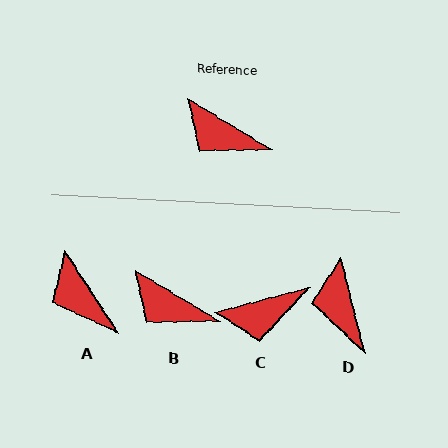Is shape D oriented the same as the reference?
No, it is off by about 45 degrees.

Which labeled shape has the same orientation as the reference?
B.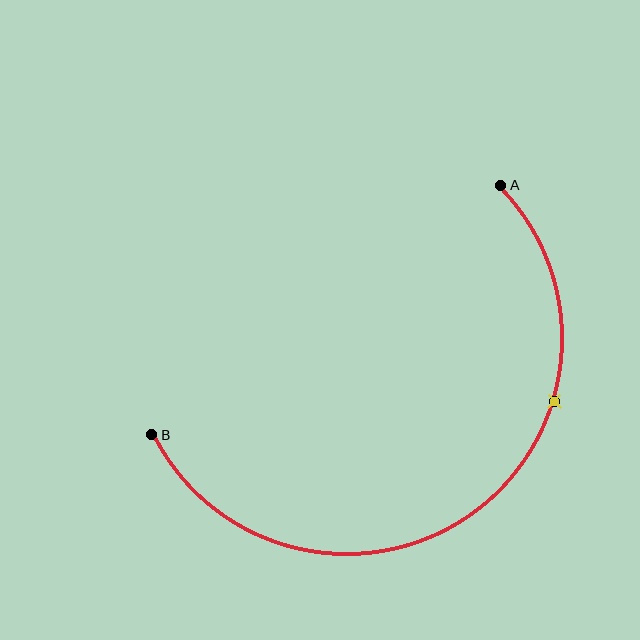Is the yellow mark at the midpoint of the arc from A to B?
No. The yellow mark lies on the arc but is closer to endpoint A. The arc midpoint would be at the point on the curve equidistant along the arc from both A and B.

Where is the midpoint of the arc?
The arc midpoint is the point on the curve farthest from the straight line joining A and B. It sits below and to the right of that line.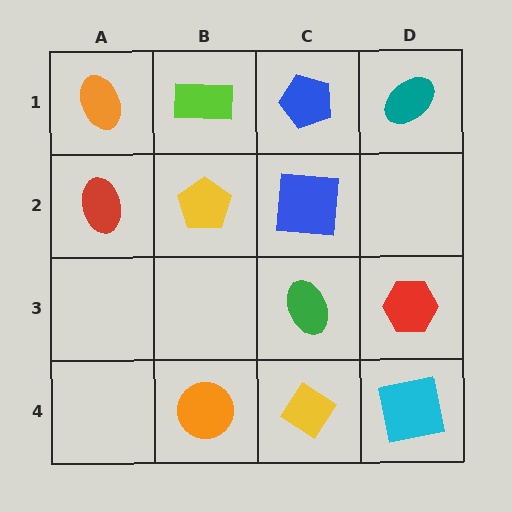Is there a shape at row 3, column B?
No, that cell is empty.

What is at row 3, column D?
A red hexagon.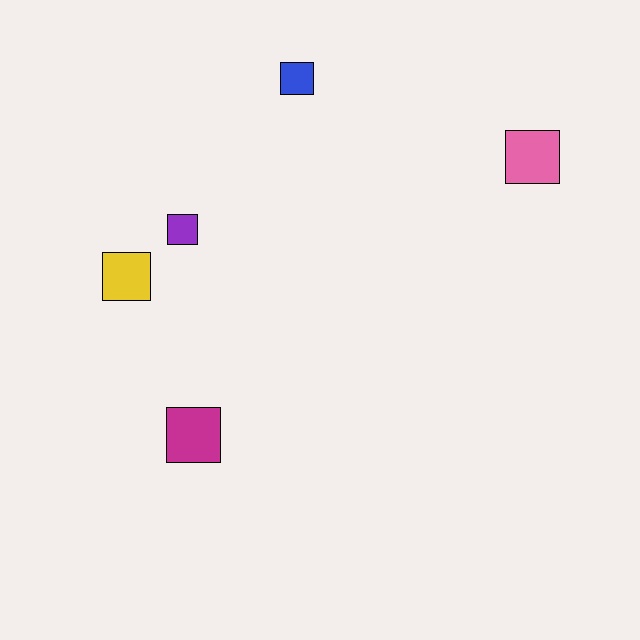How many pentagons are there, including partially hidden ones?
There are no pentagons.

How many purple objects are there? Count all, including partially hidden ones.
There is 1 purple object.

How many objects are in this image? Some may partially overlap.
There are 5 objects.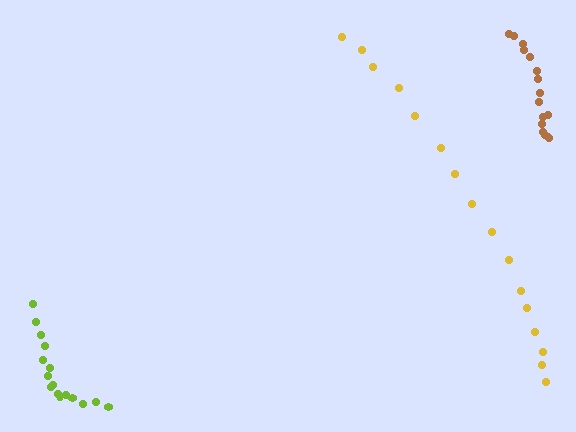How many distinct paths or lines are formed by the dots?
There are 3 distinct paths.